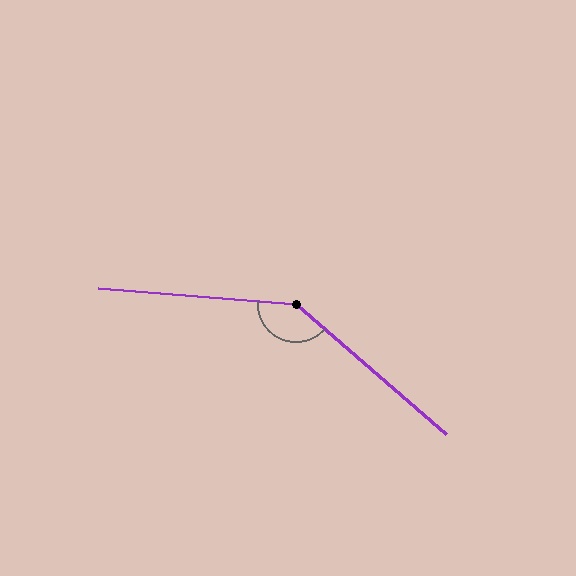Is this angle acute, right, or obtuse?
It is obtuse.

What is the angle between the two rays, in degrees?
Approximately 144 degrees.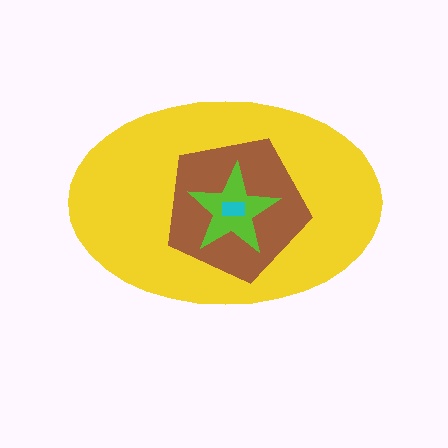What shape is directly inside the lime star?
The cyan rectangle.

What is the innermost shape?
The cyan rectangle.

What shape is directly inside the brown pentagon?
The lime star.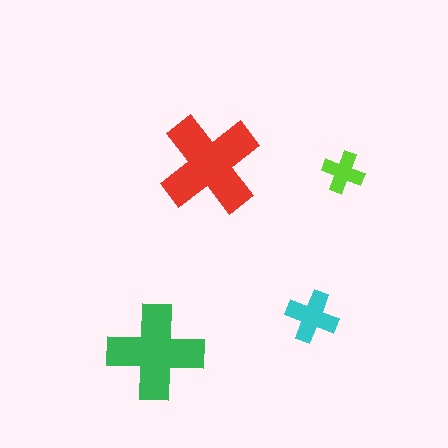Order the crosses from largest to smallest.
the red one, the green one, the cyan one, the lime one.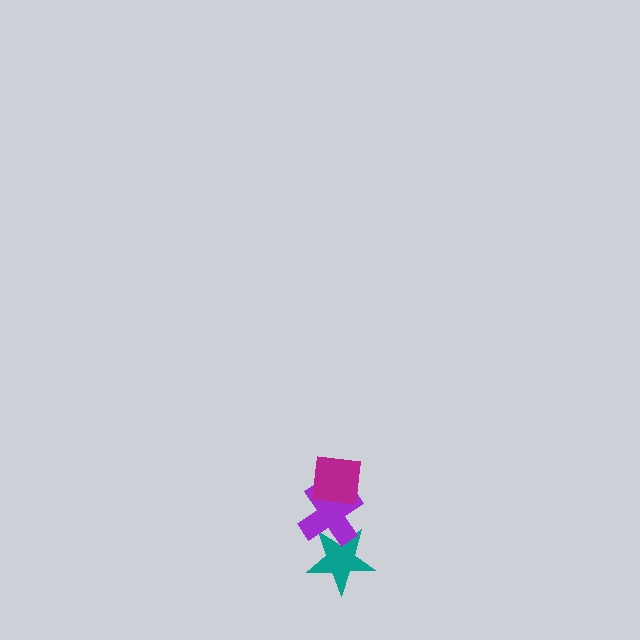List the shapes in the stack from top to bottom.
From top to bottom: the magenta square, the purple cross, the teal star.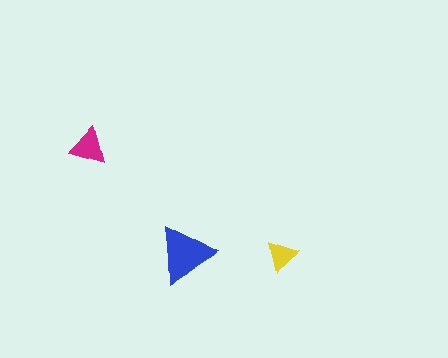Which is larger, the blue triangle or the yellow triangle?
The blue one.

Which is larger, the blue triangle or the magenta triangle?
The blue one.